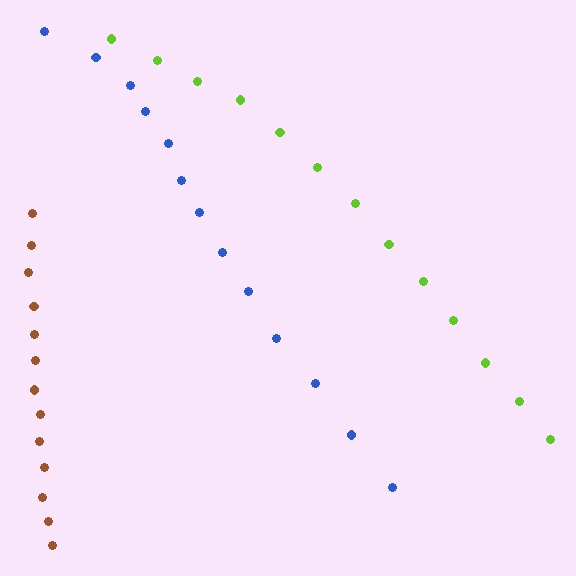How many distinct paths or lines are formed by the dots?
There are 3 distinct paths.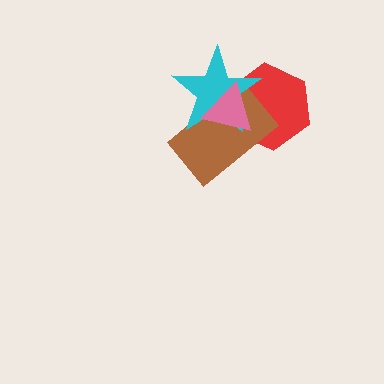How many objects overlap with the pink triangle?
3 objects overlap with the pink triangle.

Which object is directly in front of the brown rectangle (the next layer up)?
The cyan star is directly in front of the brown rectangle.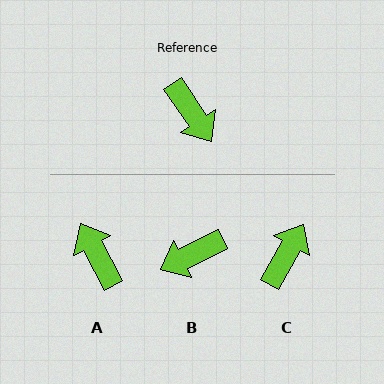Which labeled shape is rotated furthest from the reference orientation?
A, about 174 degrees away.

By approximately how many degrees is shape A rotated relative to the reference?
Approximately 174 degrees counter-clockwise.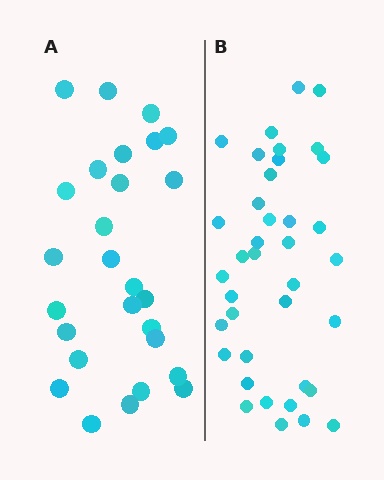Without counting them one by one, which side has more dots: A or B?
Region B (the right region) has more dots.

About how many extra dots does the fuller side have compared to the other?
Region B has roughly 12 or so more dots than region A.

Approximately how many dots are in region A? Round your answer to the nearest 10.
About 30 dots. (The exact count is 27, which rounds to 30.)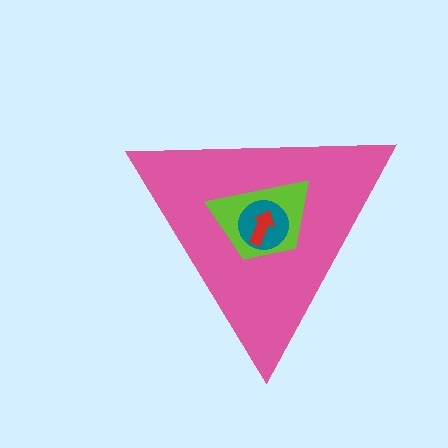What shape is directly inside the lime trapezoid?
The teal circle.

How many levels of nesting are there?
4.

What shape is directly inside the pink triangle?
The lime trapezoid.